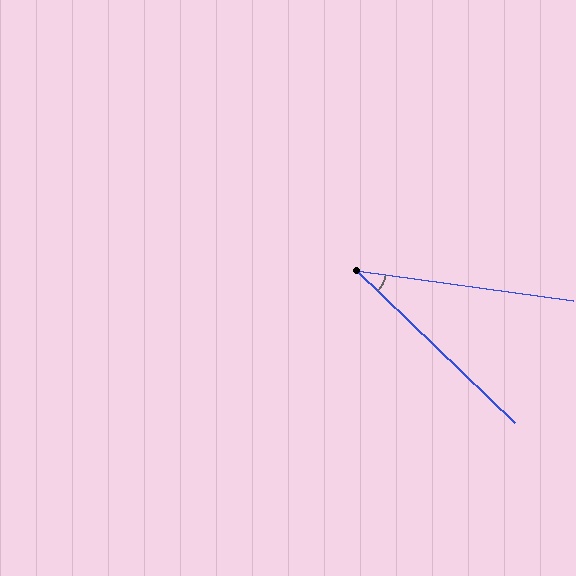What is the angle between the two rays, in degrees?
Approximately 36 degrees.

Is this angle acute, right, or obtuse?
It is acute.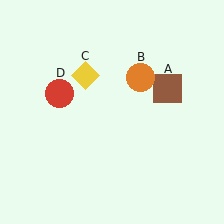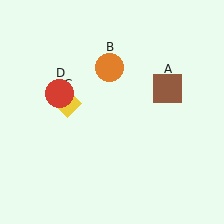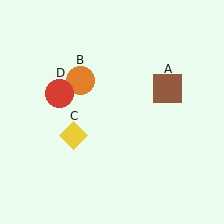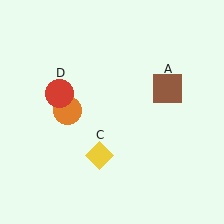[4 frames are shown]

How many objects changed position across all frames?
2 objects changed position: orange circle (object B), yellow diamond (object C).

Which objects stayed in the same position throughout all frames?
Brown square (object A) and red circle (object D) remained stationary.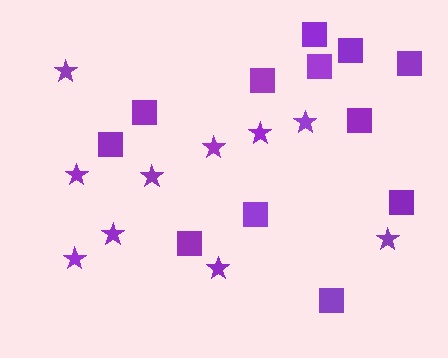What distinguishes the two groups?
There are 2 groups: one group of squares (12) and one group of stars (10).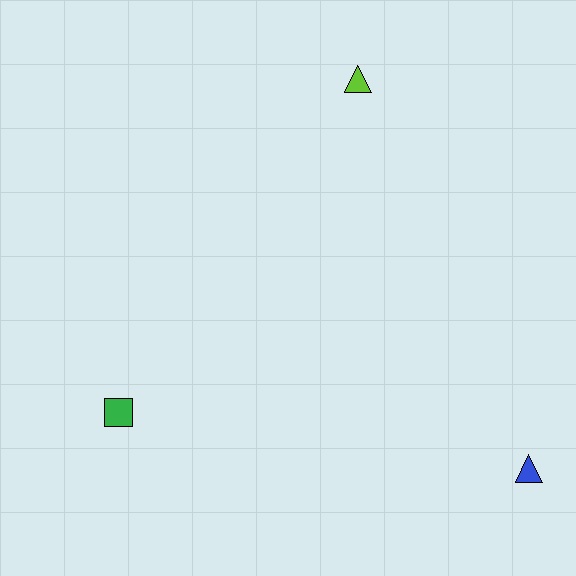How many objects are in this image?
There are 3 objects.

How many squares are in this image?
There is 1 square.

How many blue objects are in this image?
There is 1 blue object.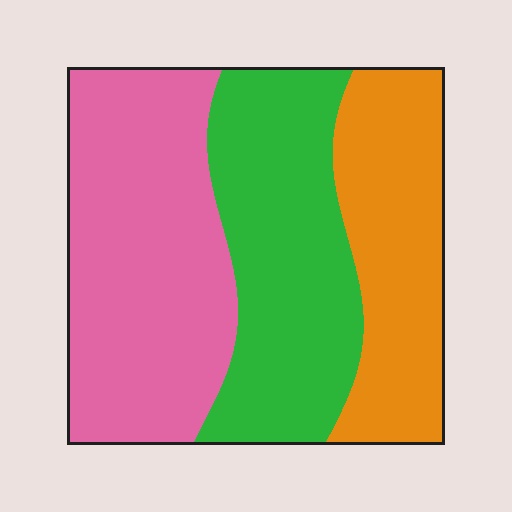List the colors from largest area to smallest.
From largest to smallest: pink, green, orange.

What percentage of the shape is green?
Green takes up about one third (1/3) of the shape.